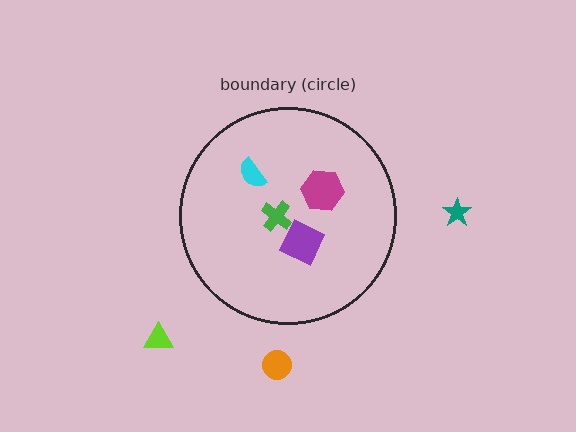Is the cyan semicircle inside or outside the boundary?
Inside.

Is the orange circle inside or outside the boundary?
Outside.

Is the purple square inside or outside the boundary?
Inside.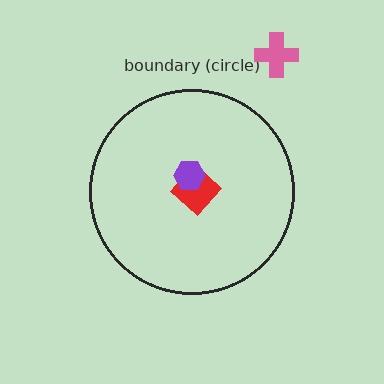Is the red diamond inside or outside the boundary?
Inside.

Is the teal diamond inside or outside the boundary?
Inside.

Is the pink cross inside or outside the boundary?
Outside.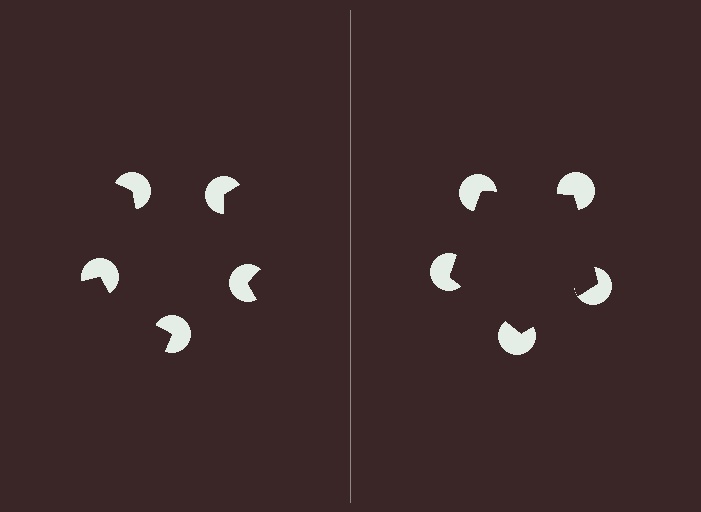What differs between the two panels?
The pac-man discs are positioned identically on both sides; only the wedge orientations differ. On the right they align to a pentagon; on the left they are misaligned.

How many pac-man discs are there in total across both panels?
10 — 5 on each side.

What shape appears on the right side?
An illusory pentagon.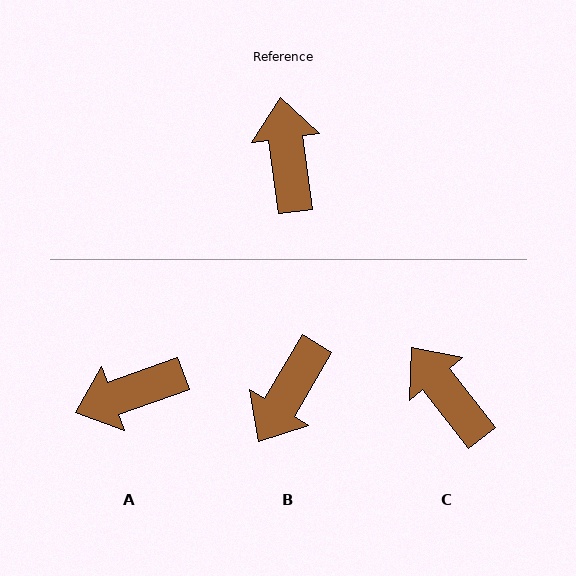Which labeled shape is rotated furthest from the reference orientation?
B, about 142 degrees away.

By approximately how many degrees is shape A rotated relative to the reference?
Approximately 102 degrees counter-clockwise.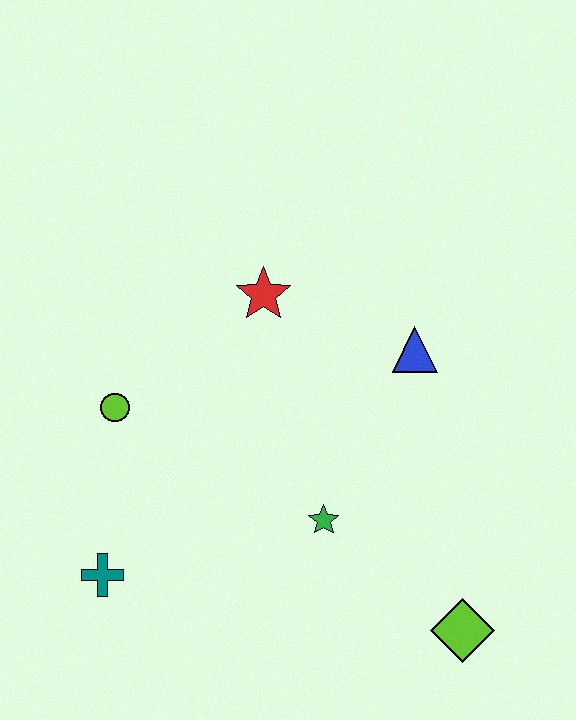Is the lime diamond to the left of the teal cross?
No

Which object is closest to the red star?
The blue triangle is closest to the red star.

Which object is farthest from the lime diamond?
The lime circle is farthest from the lime diamond.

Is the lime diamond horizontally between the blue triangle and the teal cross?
No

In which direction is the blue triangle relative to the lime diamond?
The blue triangle is above the lime diamond.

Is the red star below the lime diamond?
No